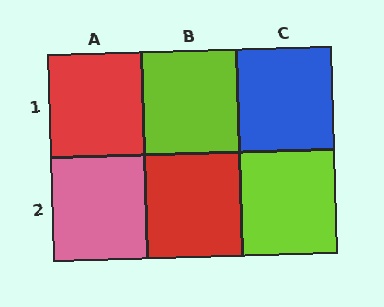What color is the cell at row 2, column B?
Red.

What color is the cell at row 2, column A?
Pink.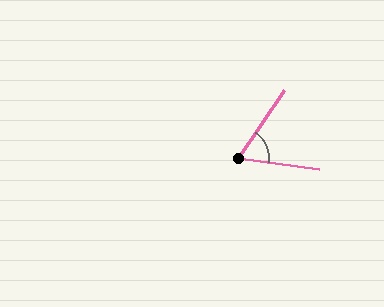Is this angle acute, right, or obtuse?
It is acute.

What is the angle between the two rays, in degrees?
Approximately 64 degrees.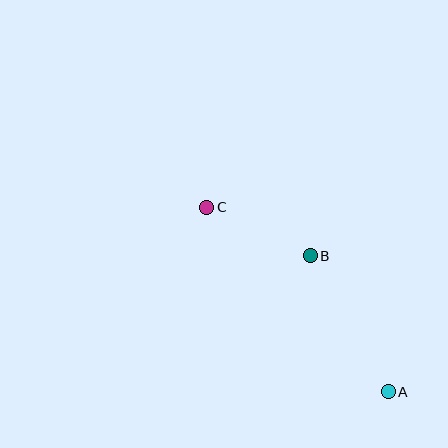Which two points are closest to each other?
Points B and C are closest to each other.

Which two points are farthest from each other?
Points A and C are farthest from each other.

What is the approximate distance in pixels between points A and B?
The distance between A and B is approximately 157 pixels.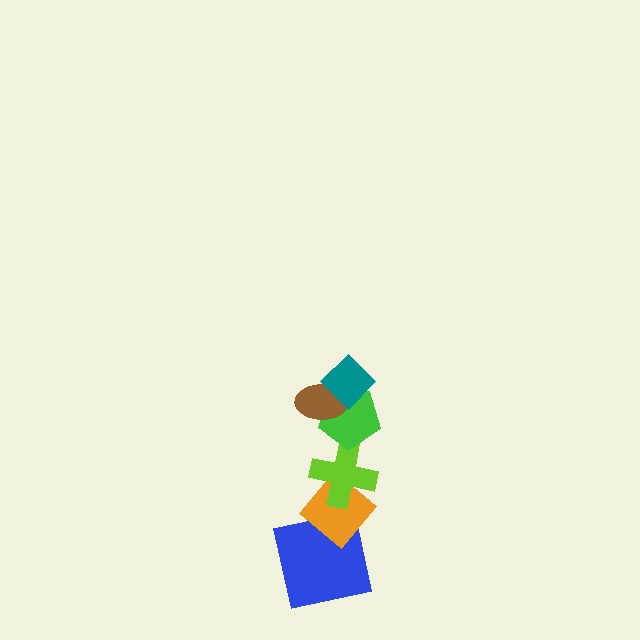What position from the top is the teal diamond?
The teal diamond is 1st from the top.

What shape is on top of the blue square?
The orange diamond is on top of the blue square.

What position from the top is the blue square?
The blue square is 6th from the top.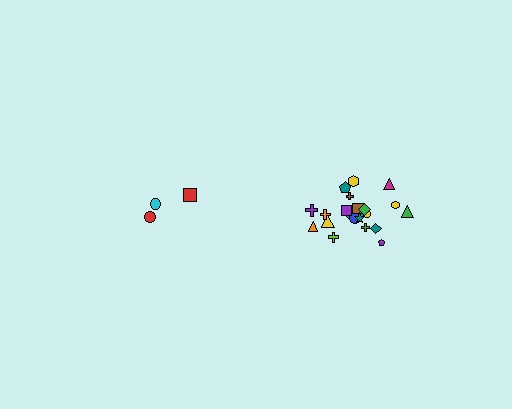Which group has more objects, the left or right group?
The right group.